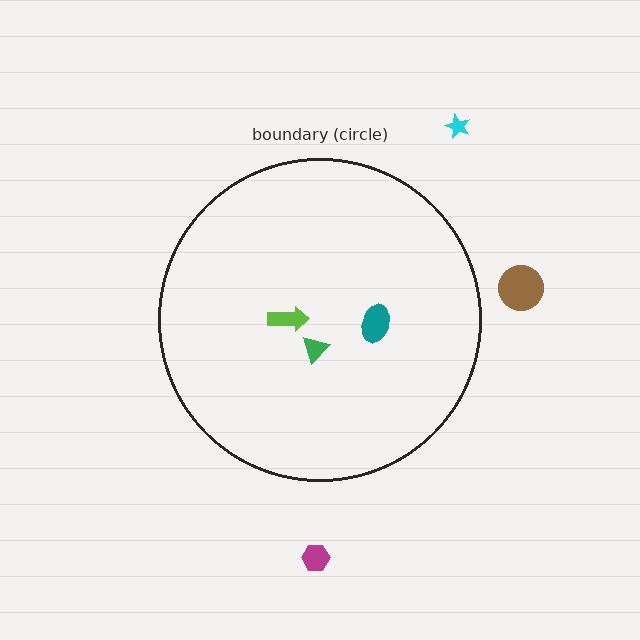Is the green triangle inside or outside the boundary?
Inside.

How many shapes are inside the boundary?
3 inside, 3 outside.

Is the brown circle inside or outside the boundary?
Outside.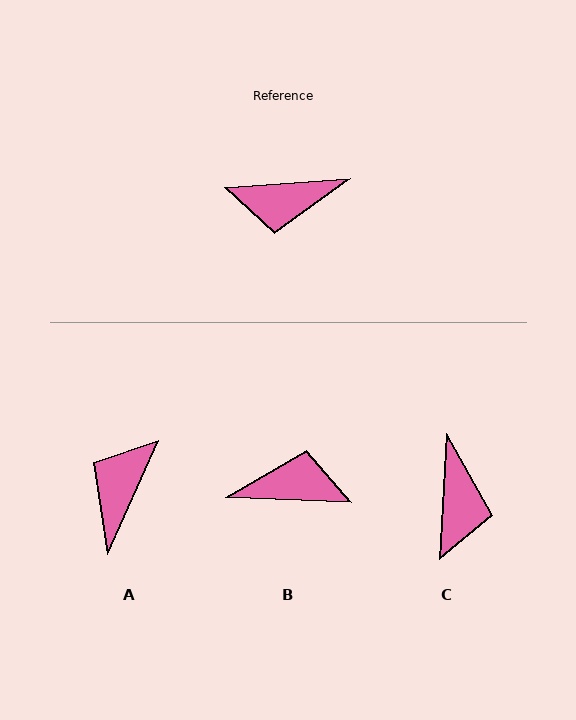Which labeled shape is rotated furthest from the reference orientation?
B, about 174 degrees away.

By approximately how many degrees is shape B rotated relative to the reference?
Approximately 174 degrees counter-clockwise.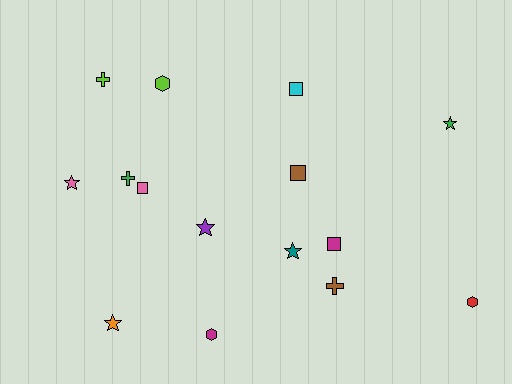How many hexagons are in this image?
There are 3 hexagons.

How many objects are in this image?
There are 15 objects.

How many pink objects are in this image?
There are 2 pink objects.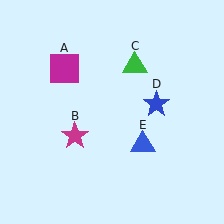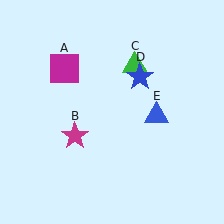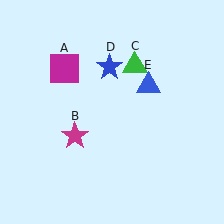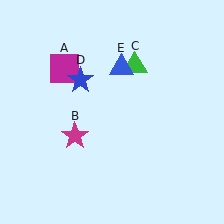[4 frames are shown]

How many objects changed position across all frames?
2 objects changed position: blue star (object D), blue triangle (object E).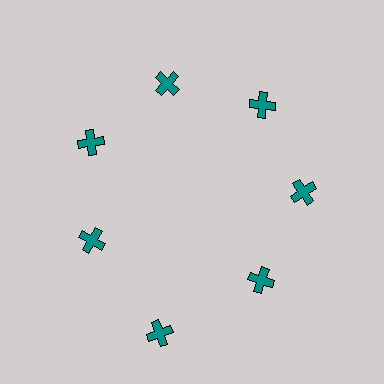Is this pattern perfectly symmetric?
No. The 7 teal crosses are arranged in a ring, but one element near the 6 o'clock position is pushed outward from the center, breaking the 7-fold rotational symmetry.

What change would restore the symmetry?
The symmetry would be restored by moving it inward, back onto the ring so that all 7 crosses sit at equal angles and equal distance from the center.